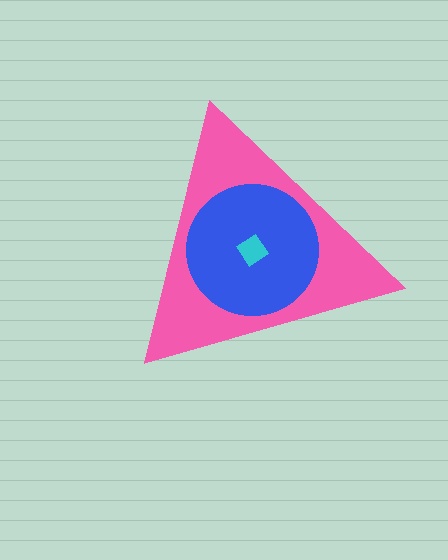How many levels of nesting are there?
3.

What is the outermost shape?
The pink triangle.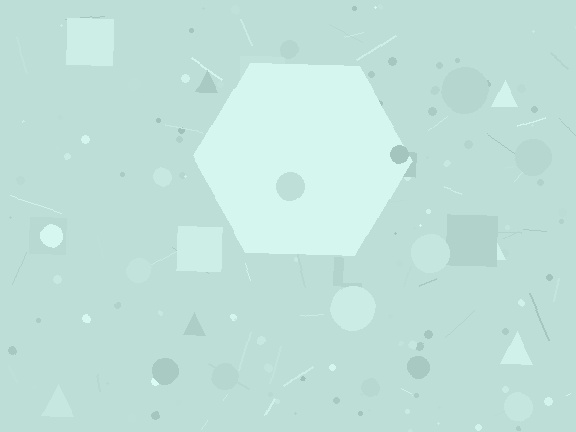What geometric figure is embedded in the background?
A hexagon is embedded in the background.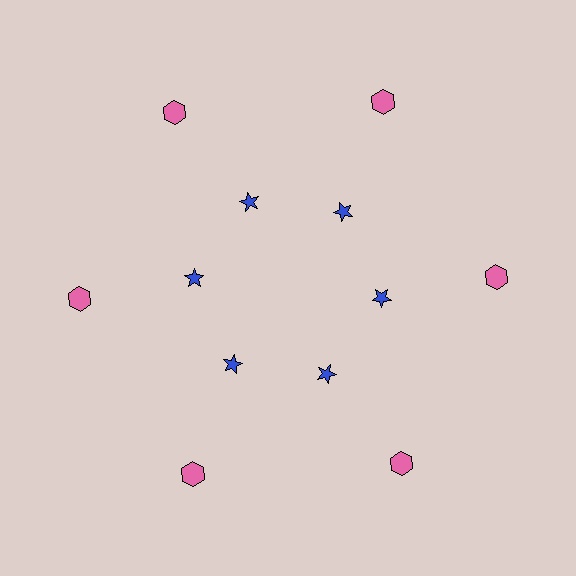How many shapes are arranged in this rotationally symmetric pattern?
There are 12 shapes, arranged in 6 groups of 2.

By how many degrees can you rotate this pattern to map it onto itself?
The pattern maps onto itself every 60 degrees of rotation.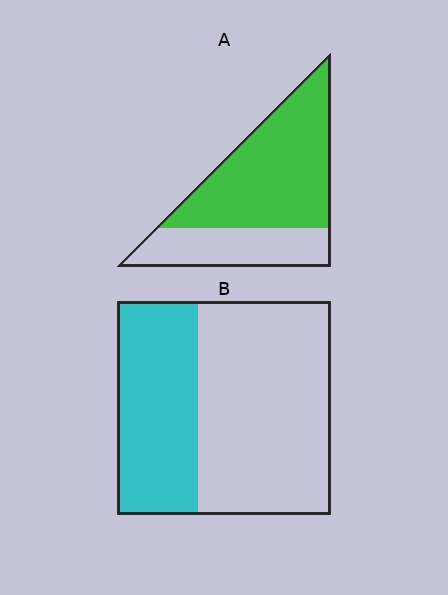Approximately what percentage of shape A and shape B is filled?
A is approximately 65% and B is approximately 40%.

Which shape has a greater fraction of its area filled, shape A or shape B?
Shape A.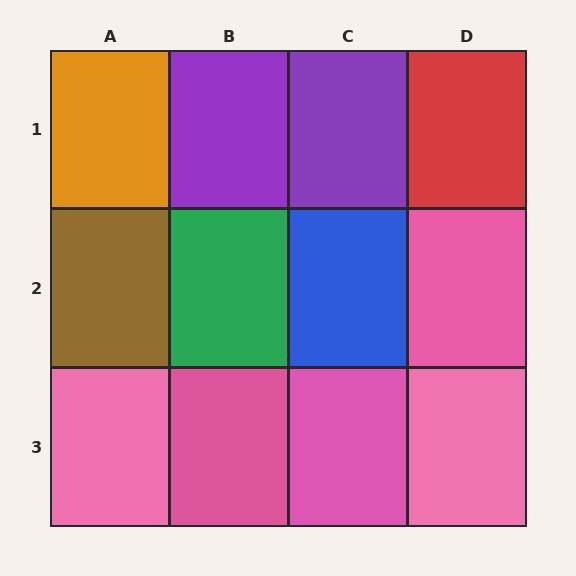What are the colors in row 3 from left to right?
Pink, pink, pink, pink.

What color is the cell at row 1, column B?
Purple.